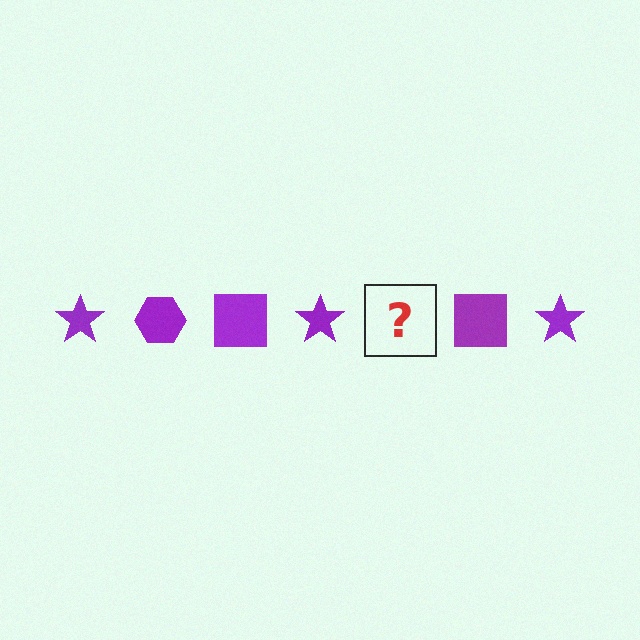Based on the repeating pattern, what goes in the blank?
The blank should be a purple hexagon.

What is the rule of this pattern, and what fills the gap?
The rule is that the pattern cycles through star, hexagon, square shapes in purple. The gap should be filled with a purple hexagon.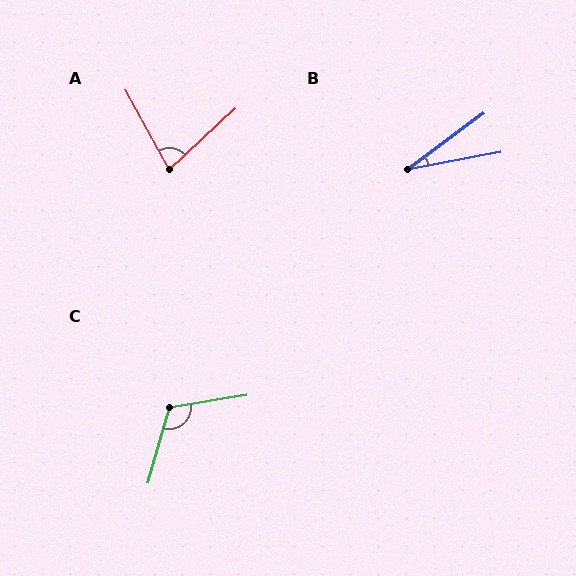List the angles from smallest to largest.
B (25°), A (76°), C (115°).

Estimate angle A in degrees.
Approximately 76 degrees.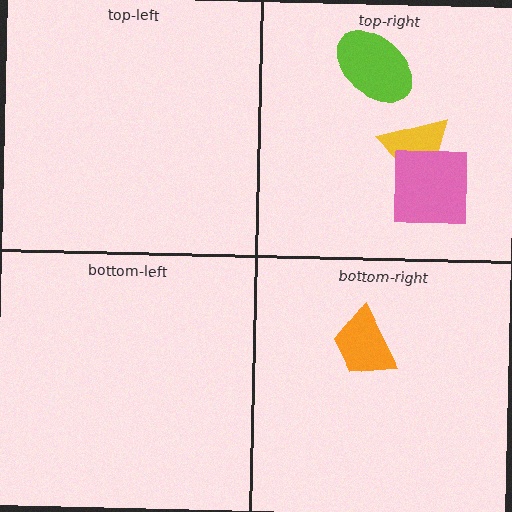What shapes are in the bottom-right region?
The orange trapezoid.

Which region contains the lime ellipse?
The top-right region.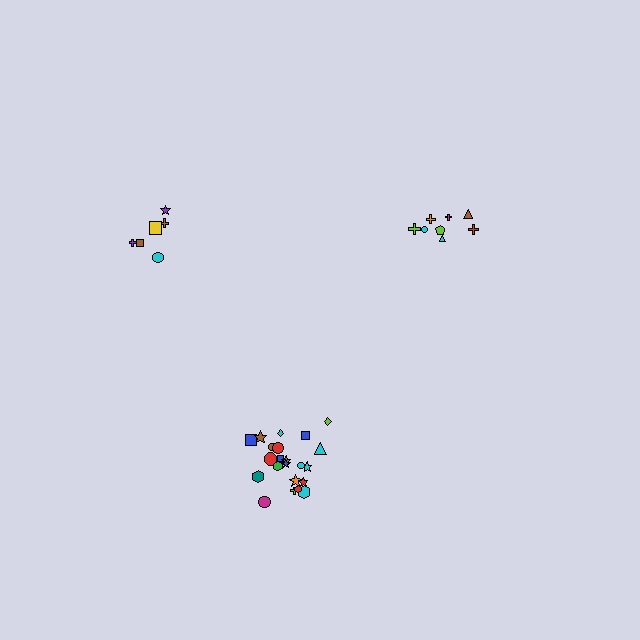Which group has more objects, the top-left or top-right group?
The top-right group.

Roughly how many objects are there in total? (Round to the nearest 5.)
Roughly 35 objects in total.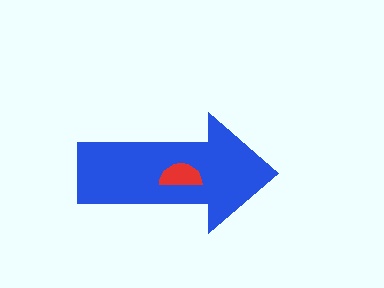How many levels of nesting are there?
2.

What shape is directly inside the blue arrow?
The red semicircle.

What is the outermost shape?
The blue arrow.